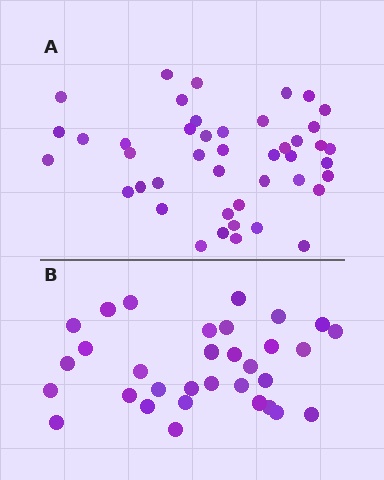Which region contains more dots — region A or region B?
Region A (the top region) has more dots.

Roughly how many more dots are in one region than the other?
Region A has roughly 12 or so more dots than region B.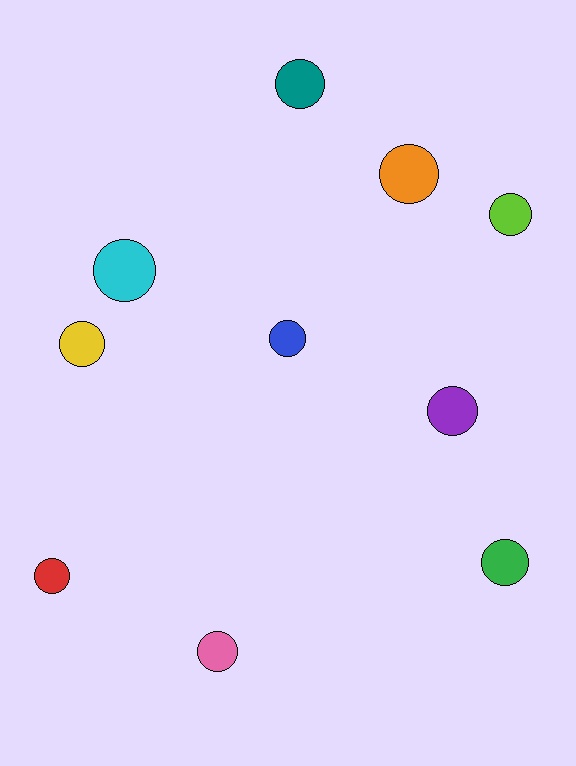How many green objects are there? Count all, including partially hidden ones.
There is 1 green object.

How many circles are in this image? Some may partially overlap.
There are 10 circles.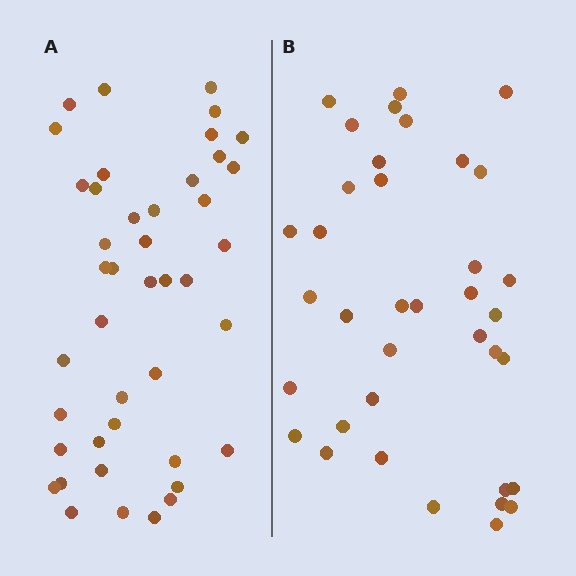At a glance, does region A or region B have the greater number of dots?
Region A (the left region) has more dots.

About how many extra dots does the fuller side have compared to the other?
Region A has about 6 more dots than region B.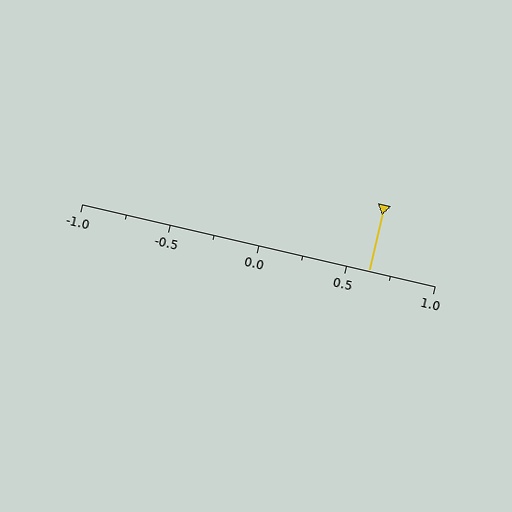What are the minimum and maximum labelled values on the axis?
The axis runs from -1.0 to 1.0.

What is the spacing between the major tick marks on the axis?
The major ticks are spaced 0.5 apart.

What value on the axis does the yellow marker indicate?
The marker indicates approximately 0.62.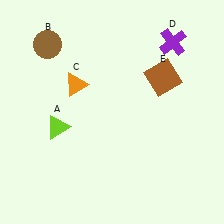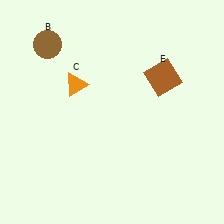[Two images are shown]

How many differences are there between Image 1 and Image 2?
There are 2 differences between the two images.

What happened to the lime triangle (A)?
The lime triangle (A) was removed in Image 2. It was in the bottom-left area of Image 1.